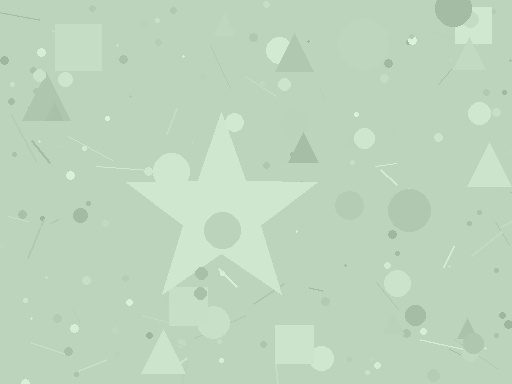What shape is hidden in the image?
A star is hidden in the image.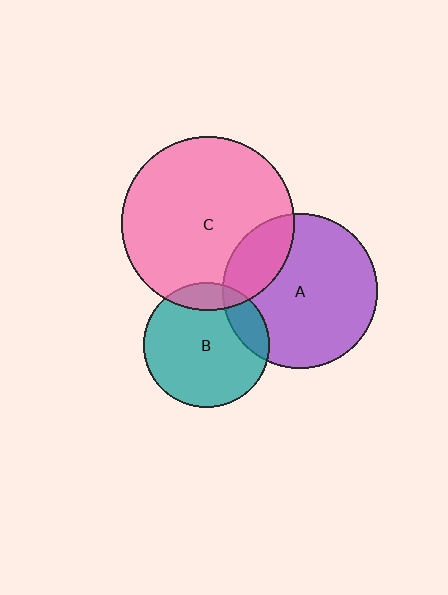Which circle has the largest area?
Circle C (pink).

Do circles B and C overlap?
Yes.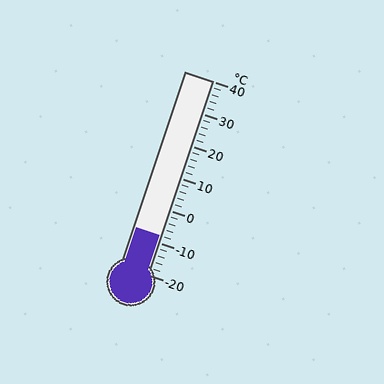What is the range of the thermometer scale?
The thermometer scale ranges from -20°C to 40°C.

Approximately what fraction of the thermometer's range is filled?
The thermometer is filled to approximately 20% of its range.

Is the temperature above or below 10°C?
The temperature is below 10°C.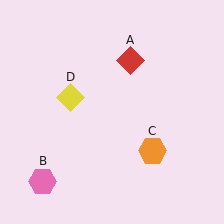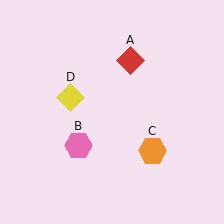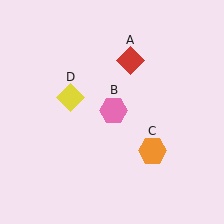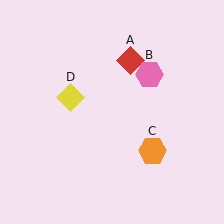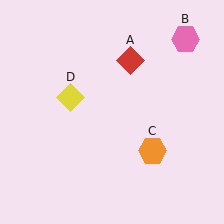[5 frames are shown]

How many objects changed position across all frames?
1 object changed position: pink hexagon (object B).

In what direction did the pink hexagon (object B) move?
The pink hexagon (object B) moved up and to the right.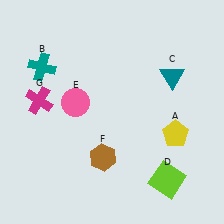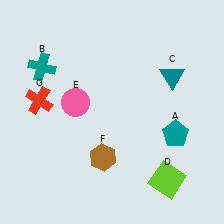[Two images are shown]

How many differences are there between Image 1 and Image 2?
There are 2 differences between the two images.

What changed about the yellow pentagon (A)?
In Image 1, A is yellow. In Image 2, it changed to teal.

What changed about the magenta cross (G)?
In Image 1, G is magenta. In Image 2, it changed to red.